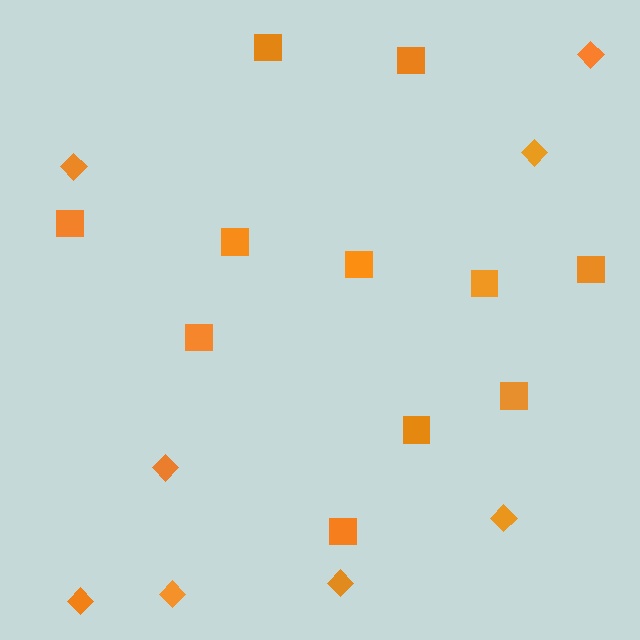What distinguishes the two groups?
There are 2 groups: one group of squares (11) and one group of diamonds (8).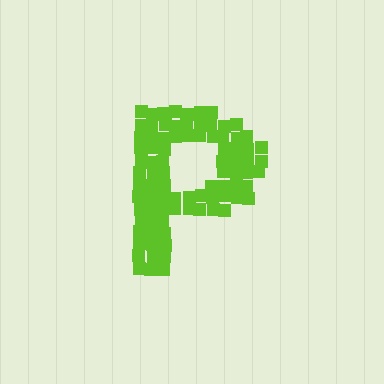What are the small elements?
The small elements are squares.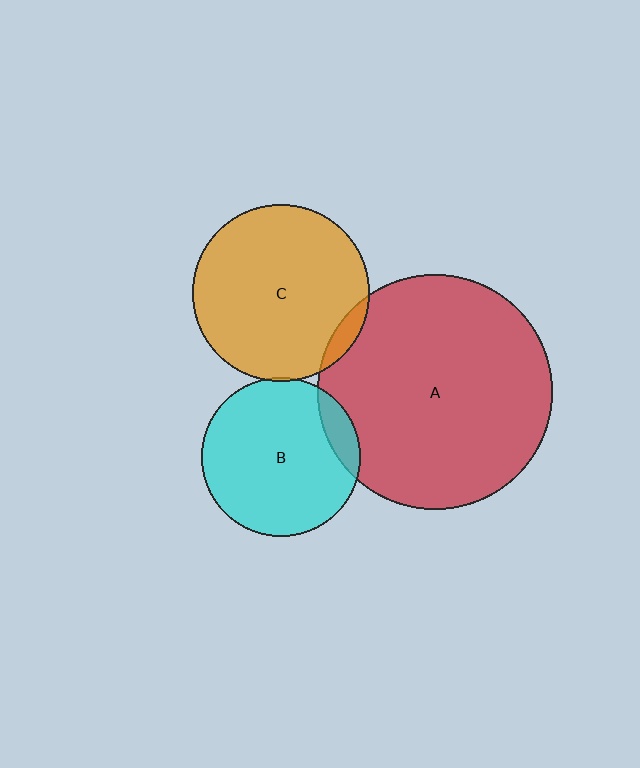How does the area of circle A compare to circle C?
Approximately 1.8 times.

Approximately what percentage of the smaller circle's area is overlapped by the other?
Approximately 5%.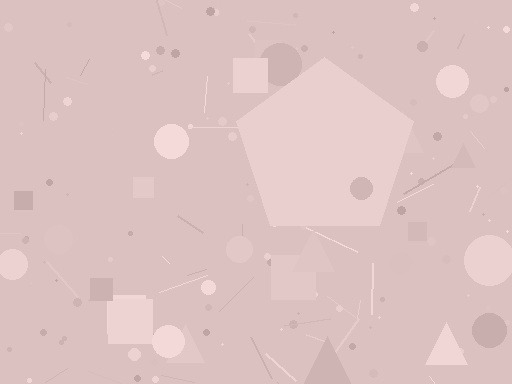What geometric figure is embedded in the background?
A pentagon is embedded in the background.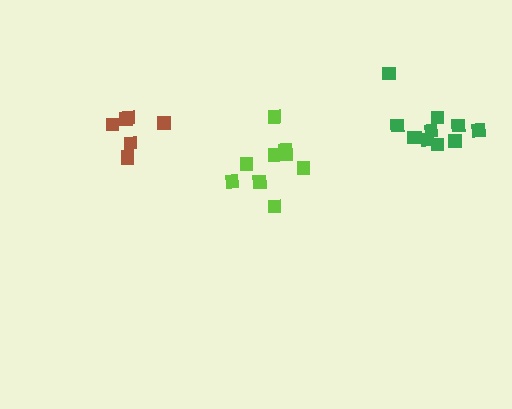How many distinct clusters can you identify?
There are 3 distinct clusters.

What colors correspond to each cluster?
The clusters are colored: lime, green, brown.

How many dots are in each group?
Group 1: 9 dots, Group 2: 11 dots, Group 3: 7 dots (27 total).